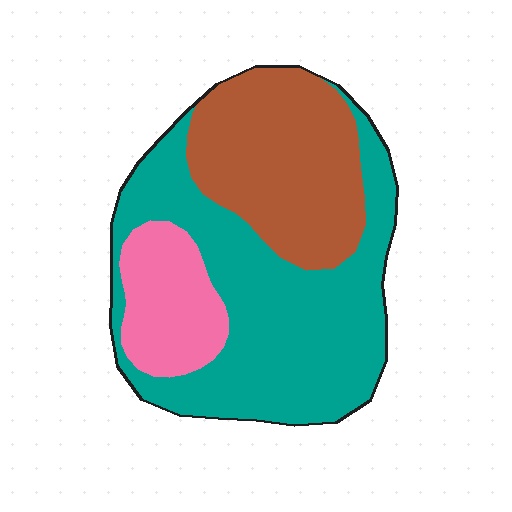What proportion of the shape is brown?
Brown takes up about one third (1/3) of the shape.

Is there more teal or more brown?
Teal.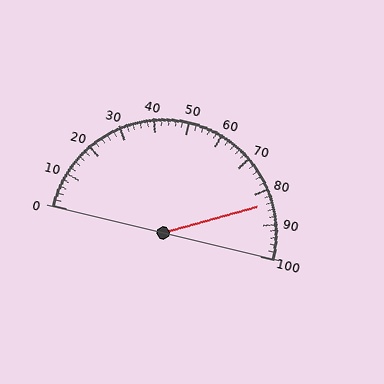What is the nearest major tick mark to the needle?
The nearest major tick mark is 80.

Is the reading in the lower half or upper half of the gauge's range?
The reading is in the upper half of the range (0 to 100).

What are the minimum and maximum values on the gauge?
The gauge ranges from 0 to 100.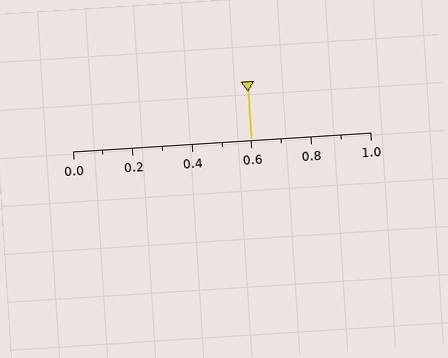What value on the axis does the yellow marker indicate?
The marker indicates approximately 0.6.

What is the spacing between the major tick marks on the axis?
The major ticks are spaced 0.2 apart.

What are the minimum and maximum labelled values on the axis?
The axis runs from 0.0 to 1.0.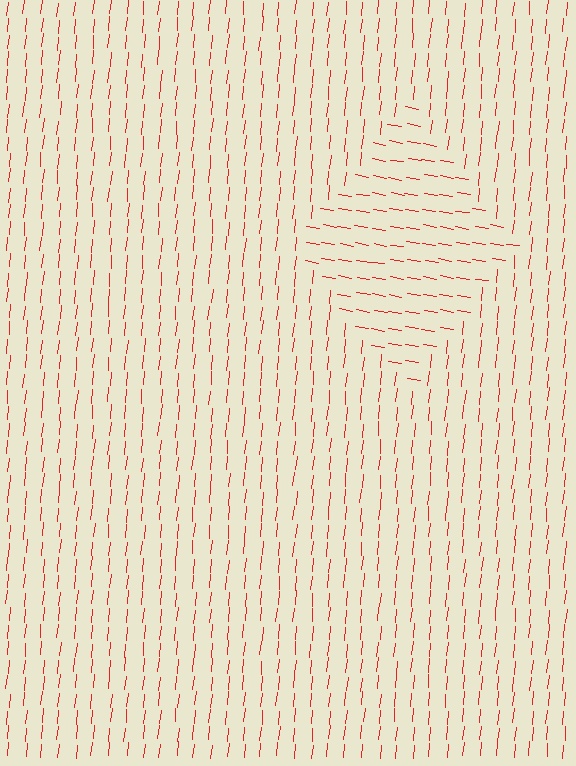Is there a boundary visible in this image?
Yes, there is a texture boundary formed by a change in line orientation.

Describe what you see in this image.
The image is filled with small red line segments. A diamond region in the image has lines oriented differently from the surrounding lines, creating a visible texture boundary.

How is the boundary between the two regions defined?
The boundary is defined purely by a change in line orientation (approximately 86 degrees difference). All lines are the same color and thickness.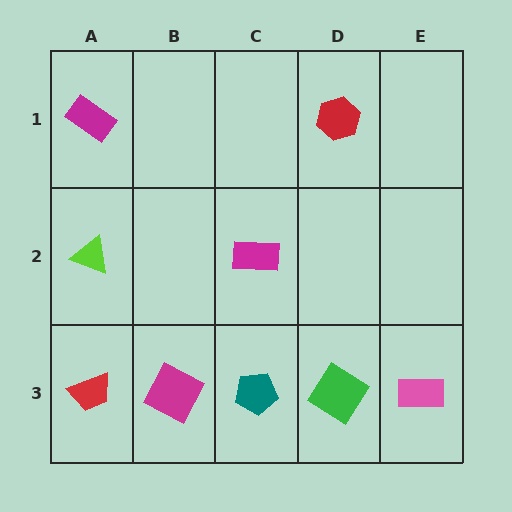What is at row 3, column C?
A teal pentagon.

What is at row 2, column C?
A magenta rectangle.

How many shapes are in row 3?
5 shapes.